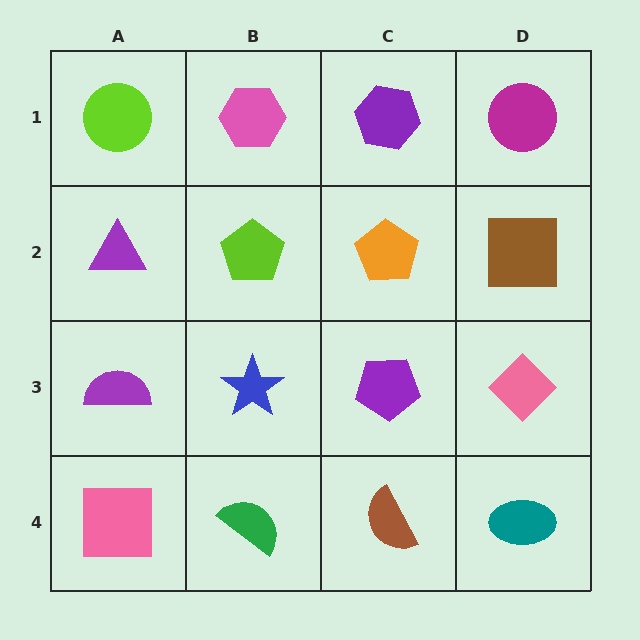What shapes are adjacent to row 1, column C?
An orange pentagon (row 2, column C), a pink hexagon (row 1, column B), a magenta circle (row 1, column D).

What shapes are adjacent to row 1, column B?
A lime pentagon (row 2, column B), a lime circle (row 1, column A), a purple hexagon (row 1, column C).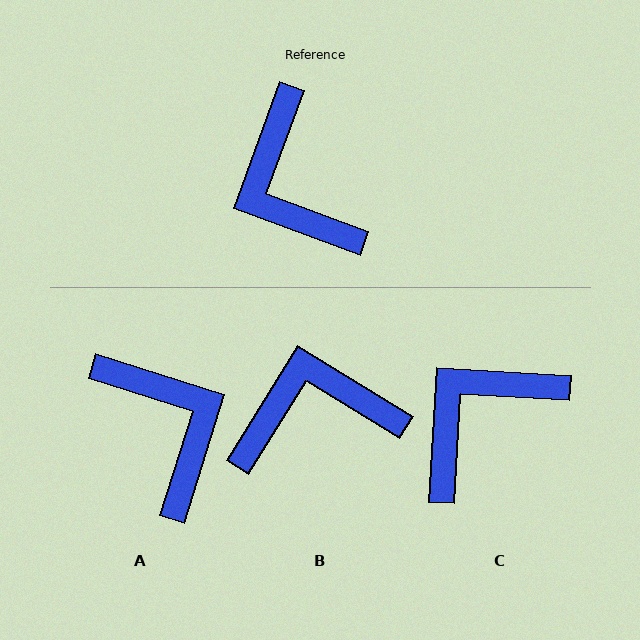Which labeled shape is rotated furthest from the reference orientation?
A, about 177 degrees away.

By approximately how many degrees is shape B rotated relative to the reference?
Approximately 101 degrees clockwise.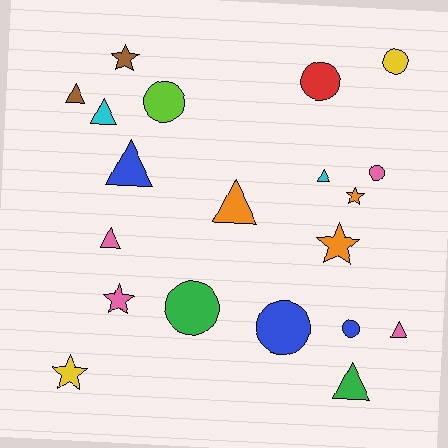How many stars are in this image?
There are 5 stars.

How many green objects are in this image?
There are 2 green objects.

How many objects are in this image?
There are 20 objects.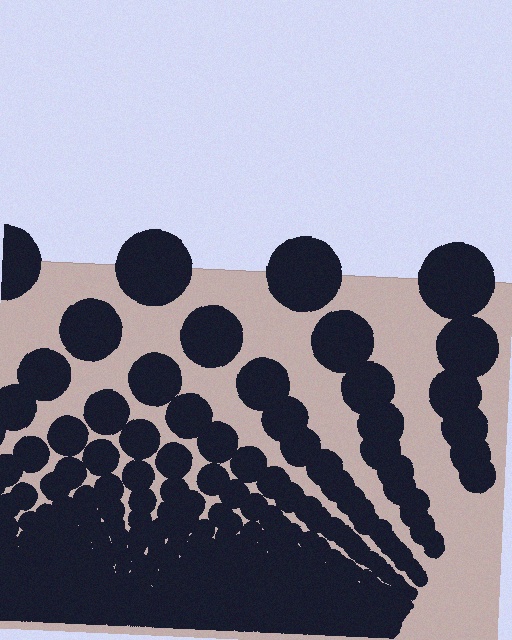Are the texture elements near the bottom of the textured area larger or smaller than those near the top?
Smaller. The gradient is inverted — elements near the bottom are smaller and denser.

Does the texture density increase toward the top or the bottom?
Density increases toward the bottom.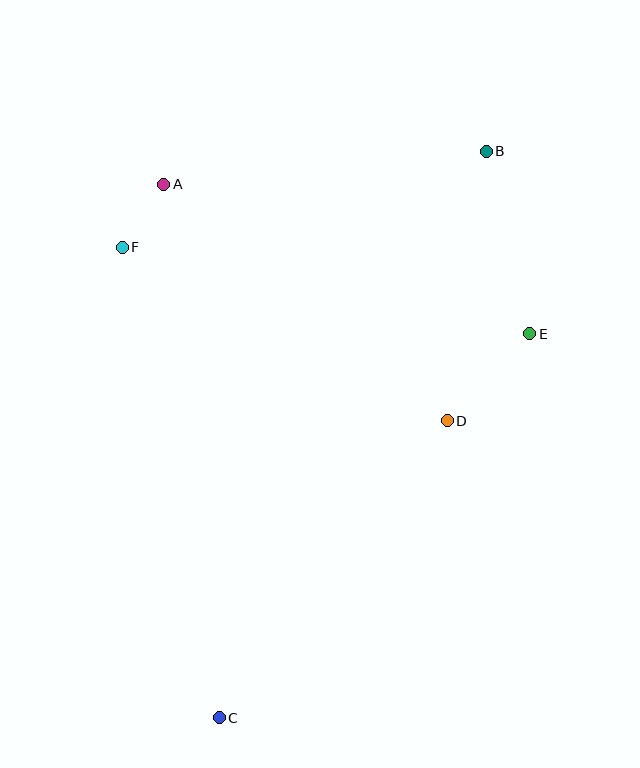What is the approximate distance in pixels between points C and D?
The distance between C and D is approximately 374 pixels.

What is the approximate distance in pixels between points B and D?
The distance between B and D is approximately 272 pixels.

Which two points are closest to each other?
Points A and F are closest to each other.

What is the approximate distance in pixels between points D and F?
The distance between D and F is approximately 369 pixels.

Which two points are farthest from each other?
Points B and C are farthest from each other.